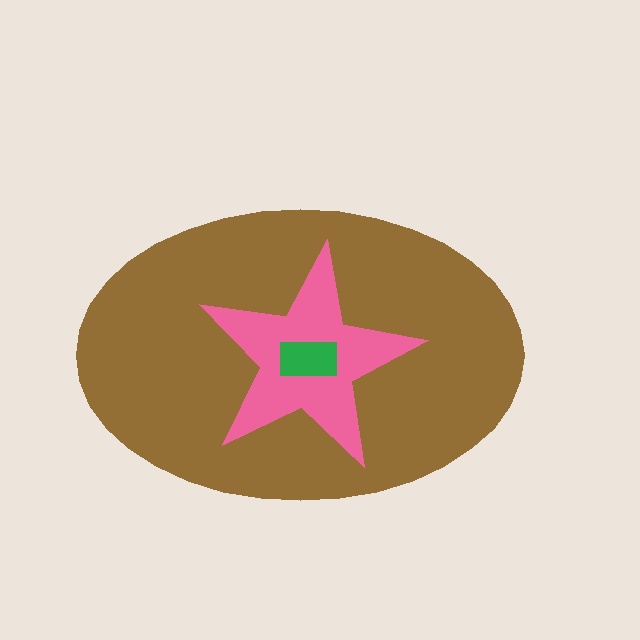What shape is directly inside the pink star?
The green rectangle.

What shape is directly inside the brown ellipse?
The pink star.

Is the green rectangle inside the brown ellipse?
Yes.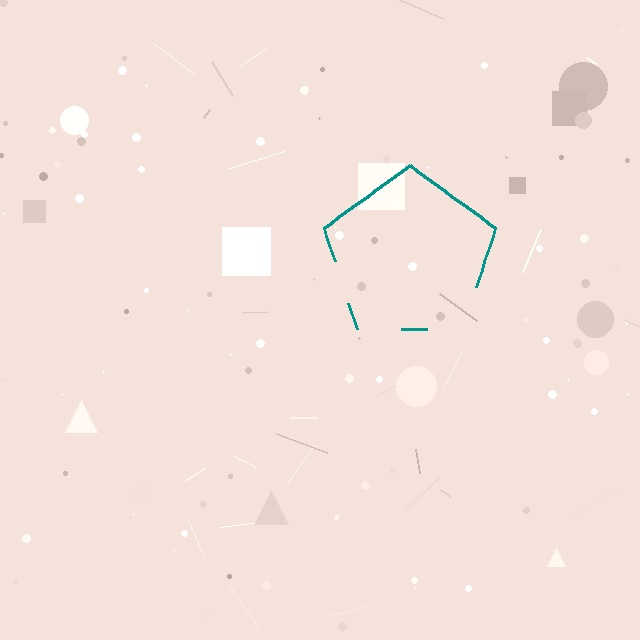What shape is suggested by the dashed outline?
The dashed outline suggests a pentagon.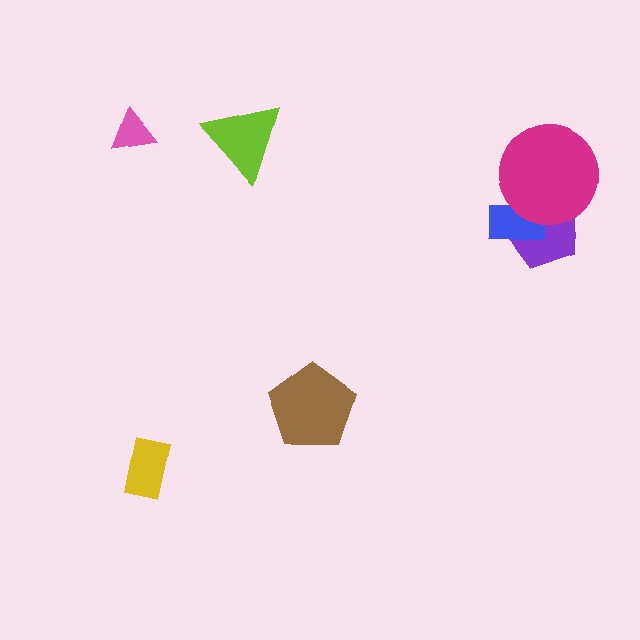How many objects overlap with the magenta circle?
2 objects overlap with the magenta circle.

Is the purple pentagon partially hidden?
Yes, it is partially covered by another shape.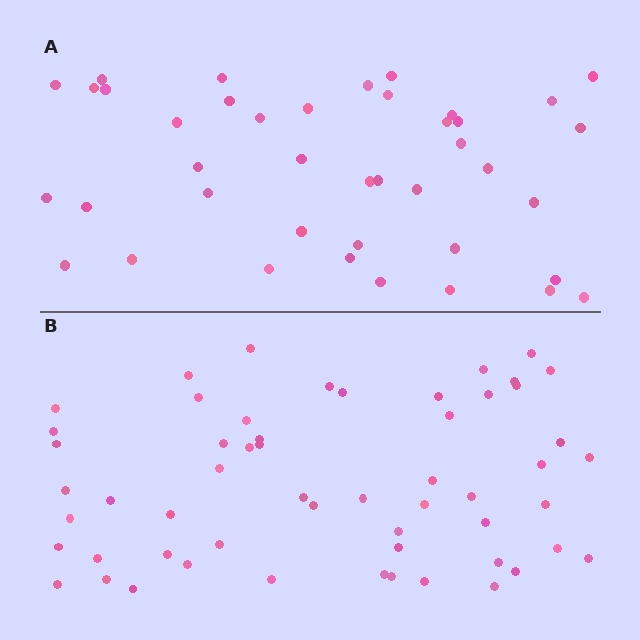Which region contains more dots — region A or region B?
Region B (the bottom region) has more dots.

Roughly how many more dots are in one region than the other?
Region B has approximately 15 more dots than region A.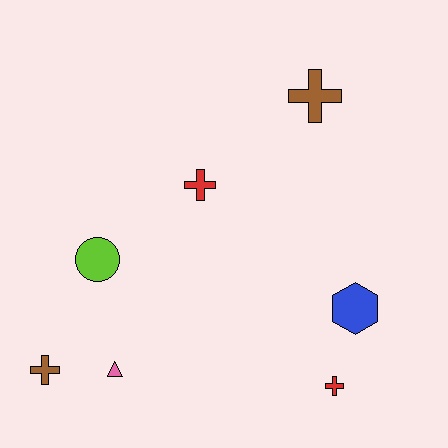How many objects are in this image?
There are 7 objects.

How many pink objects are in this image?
There is 1 pink object.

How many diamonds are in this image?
There are no diamonds.